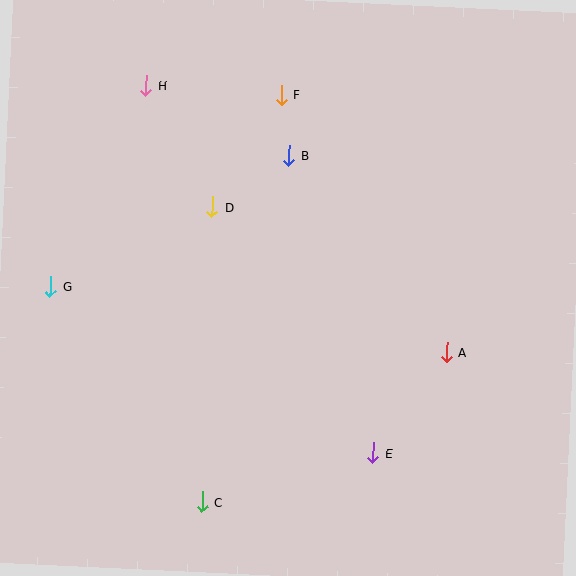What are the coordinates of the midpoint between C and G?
The midpoint between C and G is at (126, 394).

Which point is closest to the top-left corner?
Point H is closest to the top-left corner.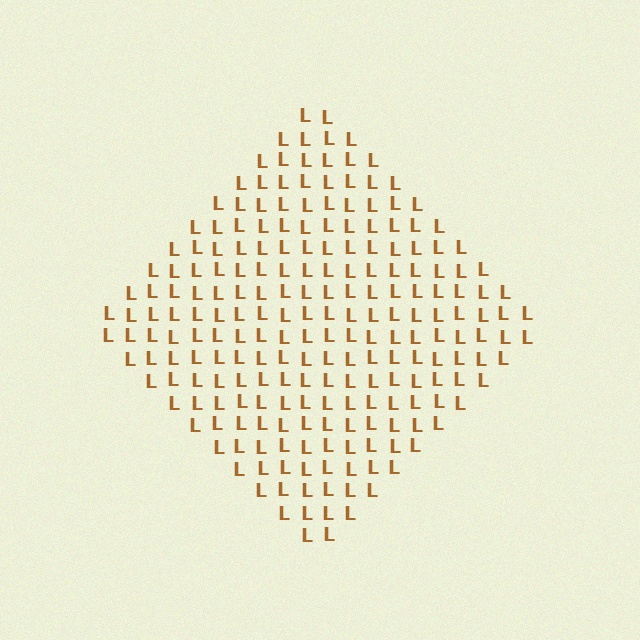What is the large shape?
The large shape is a diamond.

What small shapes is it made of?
It is made of small letter L's.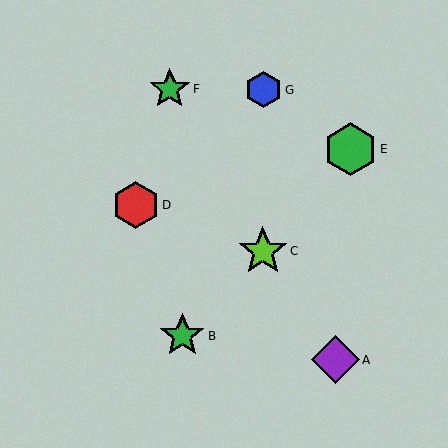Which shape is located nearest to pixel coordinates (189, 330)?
The green star (labeled B) at (182, 336) is nearest to that location.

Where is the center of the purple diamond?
The center of the purple diamond is at (335, 360).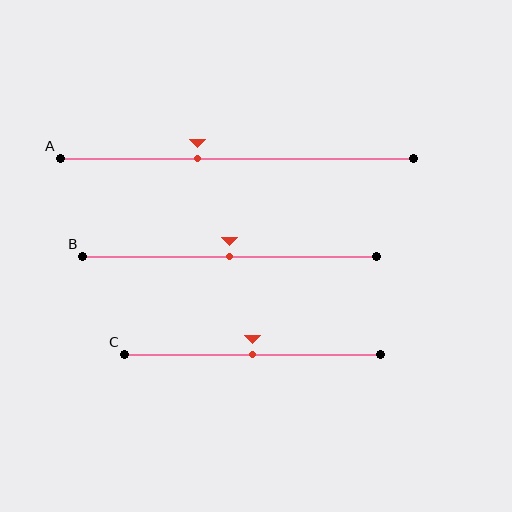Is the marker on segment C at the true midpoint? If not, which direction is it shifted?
Yes, the marker on segment C is at the true midpoint.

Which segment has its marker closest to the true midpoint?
Segment B has its marker closest to the true midpoint.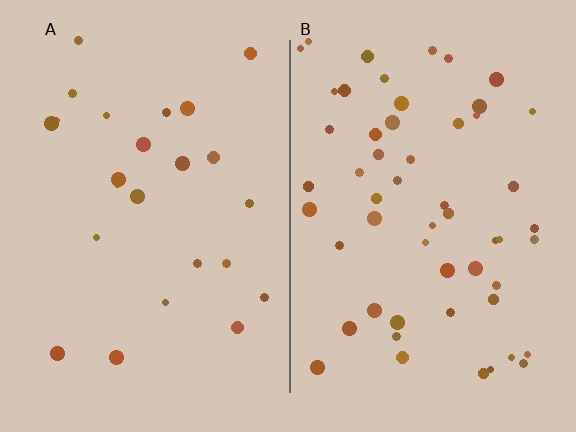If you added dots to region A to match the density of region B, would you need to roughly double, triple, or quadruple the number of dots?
Approximately double.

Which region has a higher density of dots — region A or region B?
B (the right).